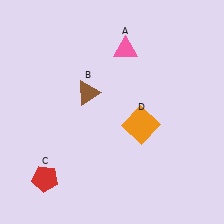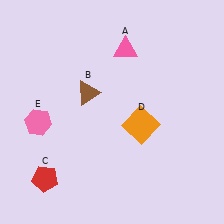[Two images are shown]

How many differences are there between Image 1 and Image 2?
There is 1 difference between the two images.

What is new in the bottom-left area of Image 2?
A pink hexagon (E) was added in the bottom-left area of Image 2.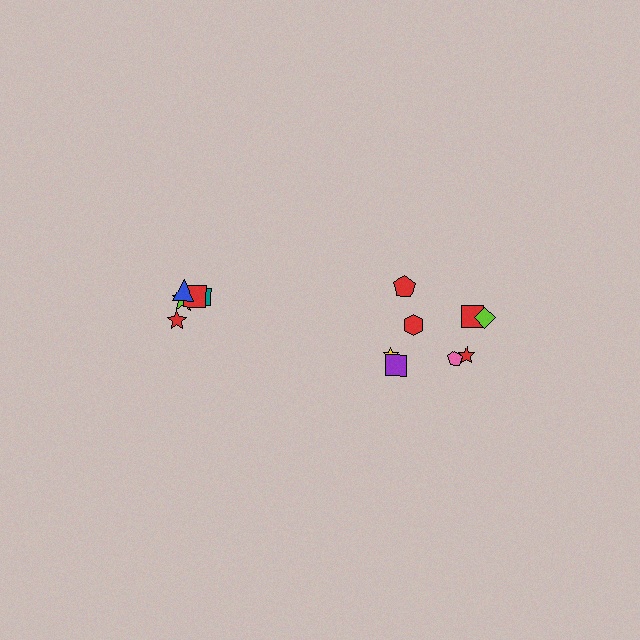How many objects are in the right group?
There are 8 objects.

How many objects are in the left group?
There are 5 objects.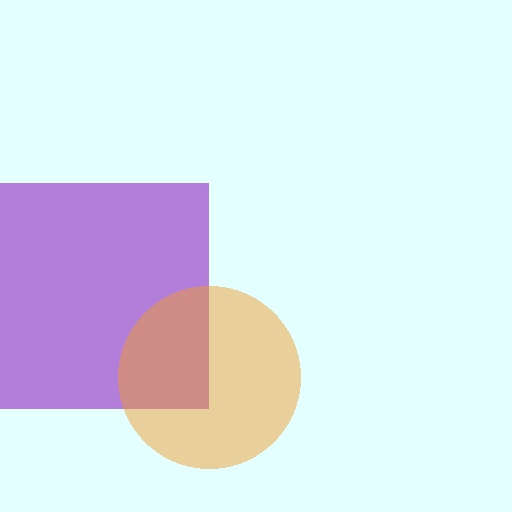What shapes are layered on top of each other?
The layered shapes are: a purple square, an orange circle.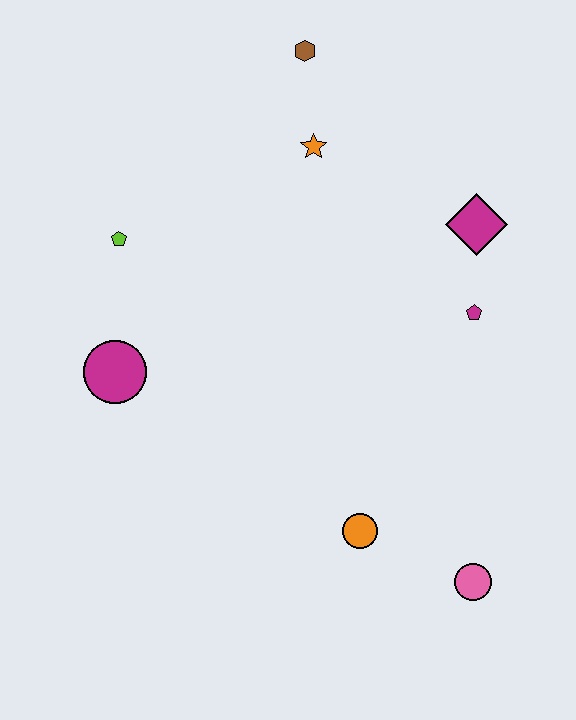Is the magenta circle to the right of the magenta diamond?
No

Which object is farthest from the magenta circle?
The pink circle is farthest from the magenta circle.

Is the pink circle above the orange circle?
No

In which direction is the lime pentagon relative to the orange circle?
The lime pentagon is above the orange circle.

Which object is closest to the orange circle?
The pink circle is closest to the orange circle.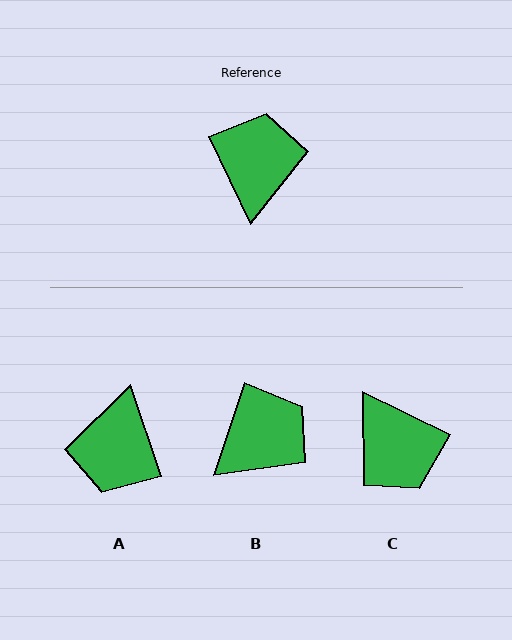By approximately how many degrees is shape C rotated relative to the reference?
Approximately 142 degrees clockwise.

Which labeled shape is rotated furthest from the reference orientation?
A, about 173 degrees away.